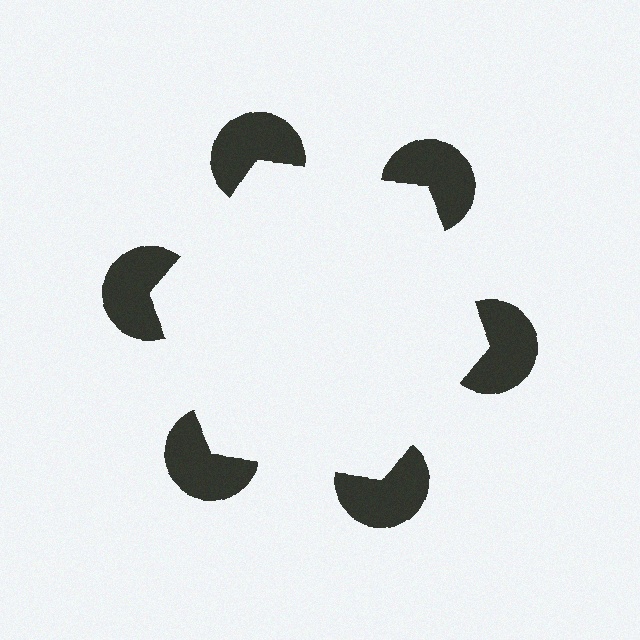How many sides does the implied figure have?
6 sides.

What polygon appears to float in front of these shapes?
An illusory hexagon — its edges are inferred from the aligned wedge cuts in the pac-man discs, not physically drawn.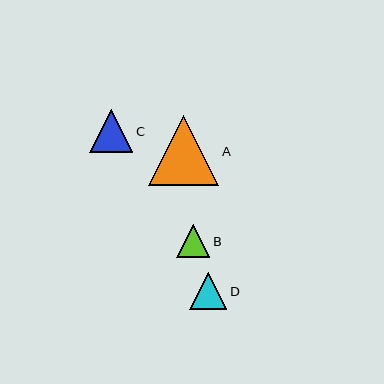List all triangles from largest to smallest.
From largest to smallest: A, C, D, B.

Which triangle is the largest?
Triangle A is the largest with a size of approximately 70 pixels.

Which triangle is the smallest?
Triangle B is the smallest with a size of approximately 33 pixels.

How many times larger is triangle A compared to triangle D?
Triangle A is approximately 1.9 times the size of triangle D.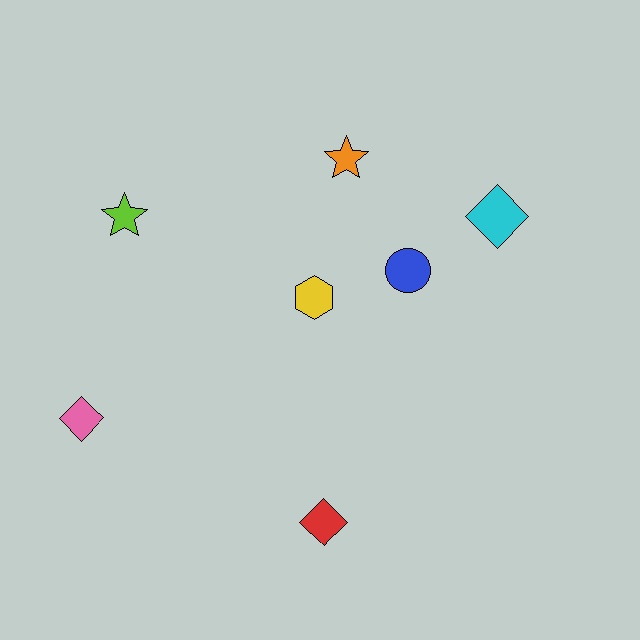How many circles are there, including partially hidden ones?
There is 1 circle.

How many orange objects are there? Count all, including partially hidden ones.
There is 1 orange object.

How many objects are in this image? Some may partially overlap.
There are 7 objects.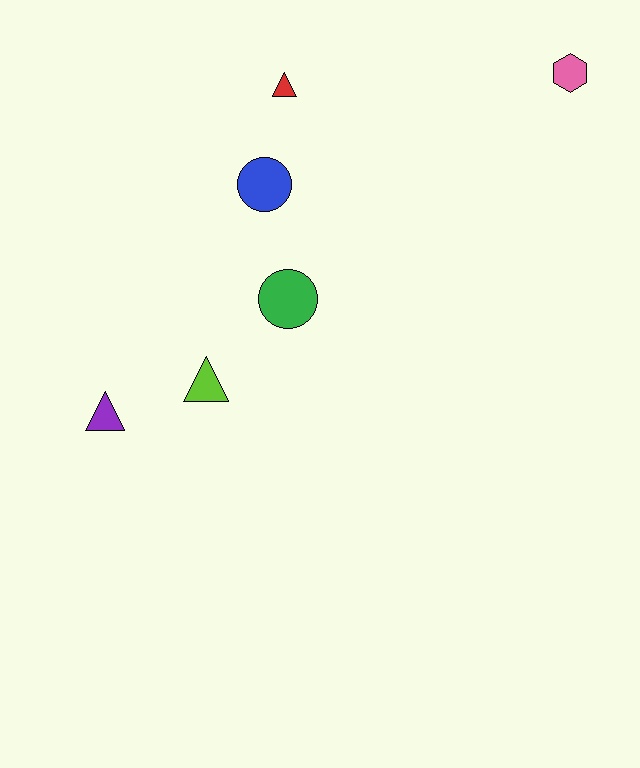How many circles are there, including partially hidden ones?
There are 2 circles.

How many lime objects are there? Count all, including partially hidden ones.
There is 1 lime object.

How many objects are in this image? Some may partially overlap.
There are 6 objects.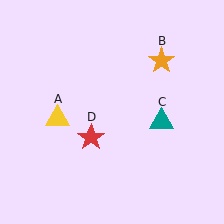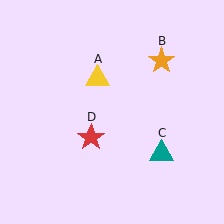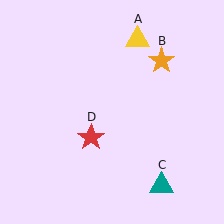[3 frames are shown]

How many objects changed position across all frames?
2 objects changed position: yellow triangle (object A), teal triangle (object C).